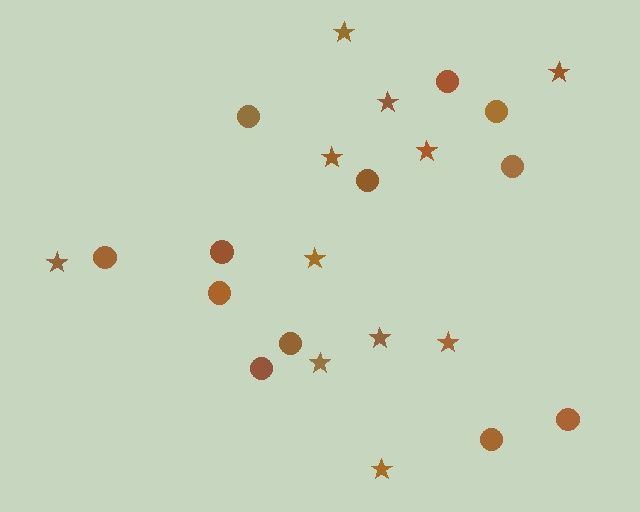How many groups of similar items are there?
There are 2 groups: one group of stars (11) and one group of circles (12).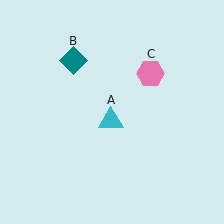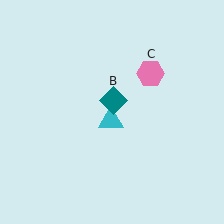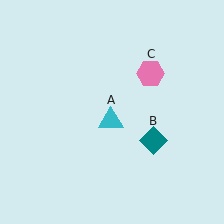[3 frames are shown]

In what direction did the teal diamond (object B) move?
The teal diamond (object B) moved down and to the right.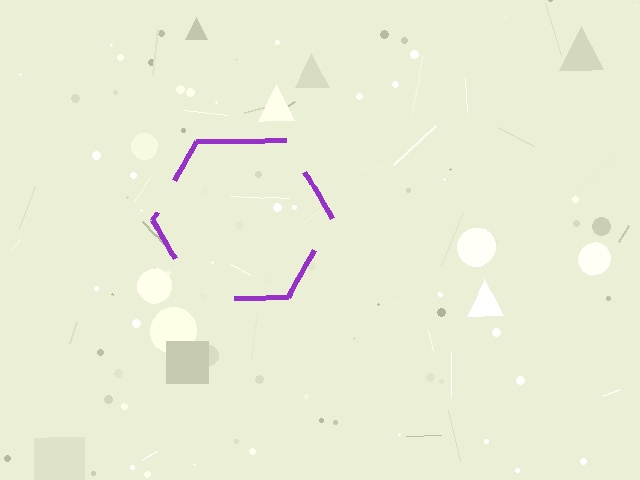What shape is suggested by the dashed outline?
The dashed outline suggests a hexagon.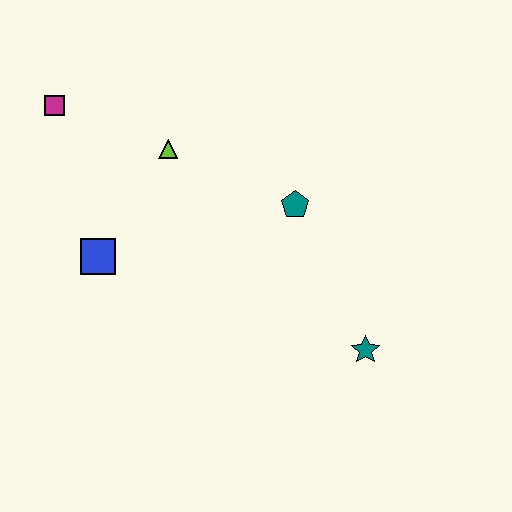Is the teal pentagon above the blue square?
Yes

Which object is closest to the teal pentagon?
The lime triangle is closest to the teal pentagon.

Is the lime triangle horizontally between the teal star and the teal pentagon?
No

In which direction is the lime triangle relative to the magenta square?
The lime triangle is to the right of the magenta square.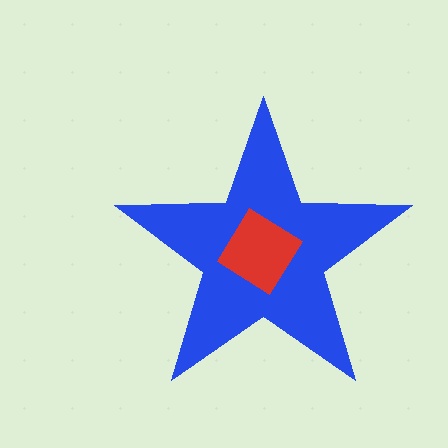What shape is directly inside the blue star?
The red diamond.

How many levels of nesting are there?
2.